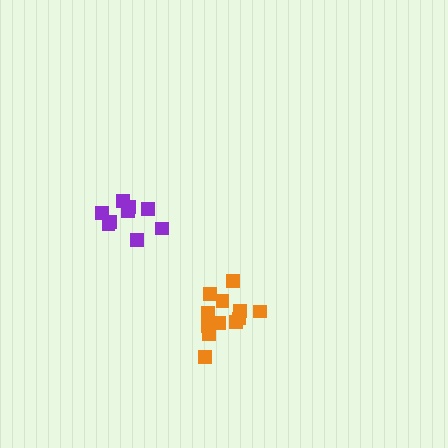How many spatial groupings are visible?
There are 2 spatial groupings.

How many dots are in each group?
Group 1: 12 dots, Group 2: 9 dots (21 total).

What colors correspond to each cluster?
The clusters are colored: orange, purple.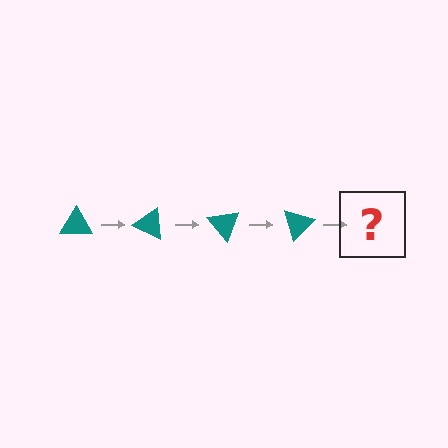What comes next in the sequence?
The next element should be a teal triangle rotated 100 degrees.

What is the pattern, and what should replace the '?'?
The pattern is that the triangle rotates 25 degrees each step. The '?' should be a teal triangle rotated 100 degrees.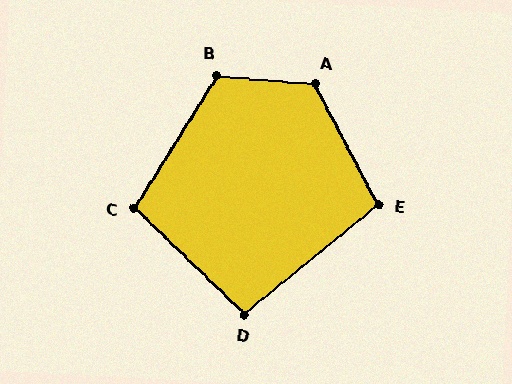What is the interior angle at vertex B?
Approximately 117 degrees (obtuse).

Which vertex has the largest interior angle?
A, at approximately 123 degrees.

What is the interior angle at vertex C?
Approximately 102 degrees (obtuse).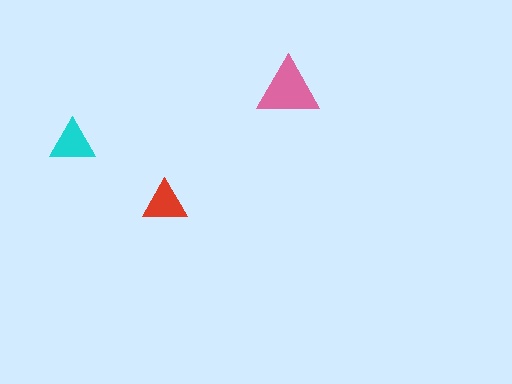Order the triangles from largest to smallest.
the pink one, the cyan one, the red one.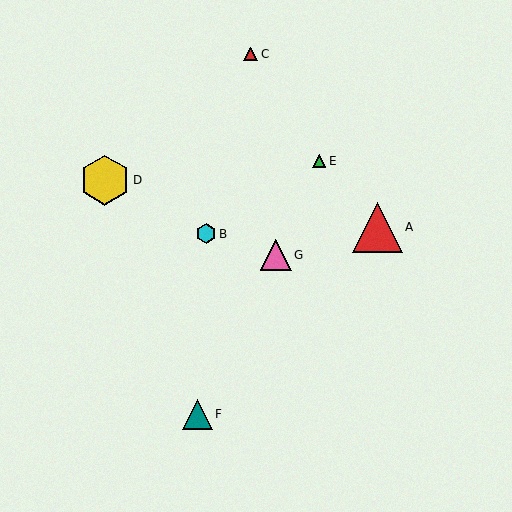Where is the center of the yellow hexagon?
The center of the yellow hexagon is at (105, 180).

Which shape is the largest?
The red triangle (labeled A) is the largest.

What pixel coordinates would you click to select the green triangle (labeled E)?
Click at (319, 161) to select the green triangle E.